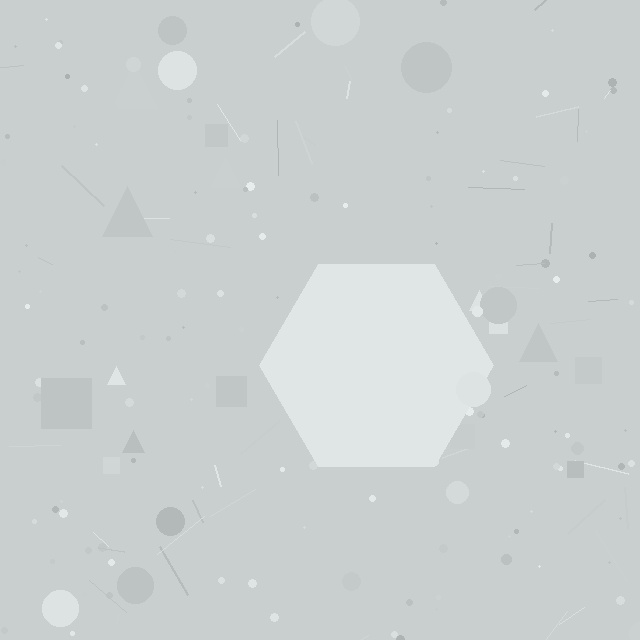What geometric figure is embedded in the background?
A hexagon is embedded in the background.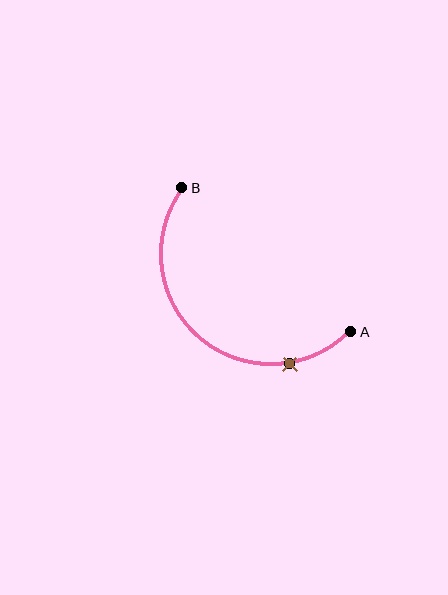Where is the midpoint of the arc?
The arc midpoint is the point on the curve farthest from the straight line joining A and B. It sits below and to the left of that line.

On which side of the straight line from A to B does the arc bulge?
The arc bulges below and to the left of the straight line connecting A and B.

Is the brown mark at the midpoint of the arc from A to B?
No. The brown mark lies on the arc but is closer to endpoint A. The arc midpoint would be at the point on the curve equidistant along the arc from both A and B.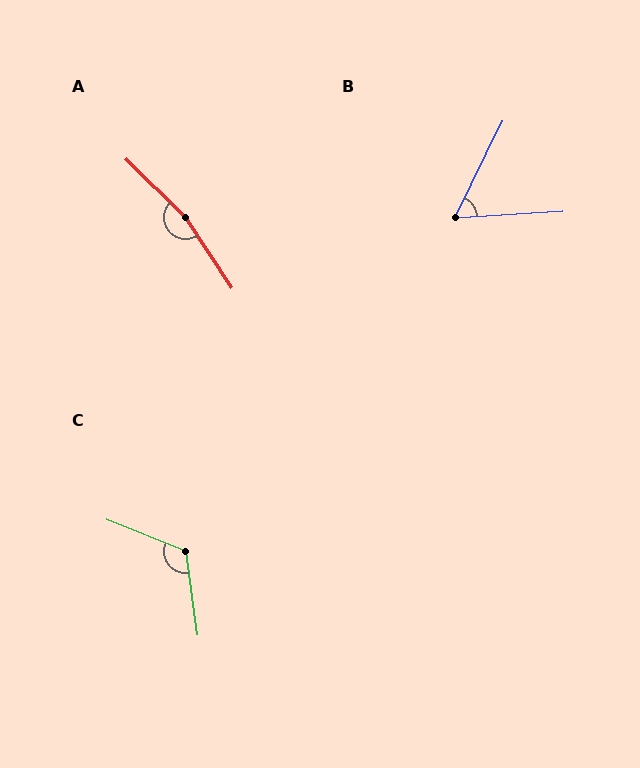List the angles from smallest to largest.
B (60°), C (119°), A (168°).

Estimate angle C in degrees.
Approximately 119 degrees.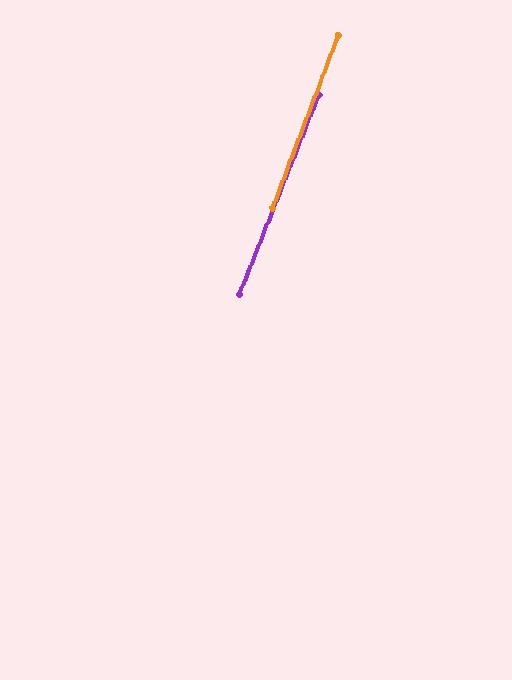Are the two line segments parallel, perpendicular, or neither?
Parallel — their directions differ by only 0.9°.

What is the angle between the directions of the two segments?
Approximately 1 degree.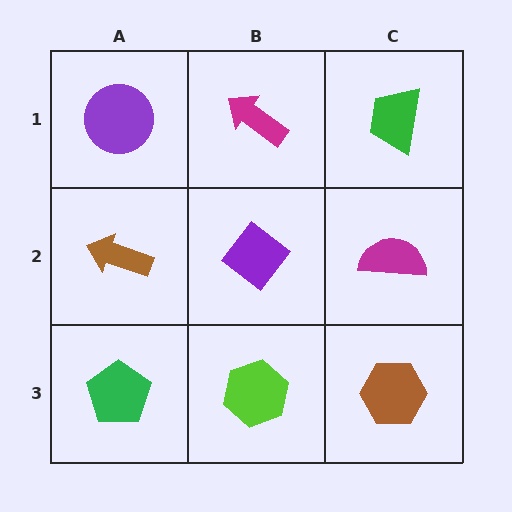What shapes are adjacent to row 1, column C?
A magenta semicircle (row 2, column C), a magenta arrow (row 1, column B).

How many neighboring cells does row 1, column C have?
2.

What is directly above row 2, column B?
A magenta arrow.